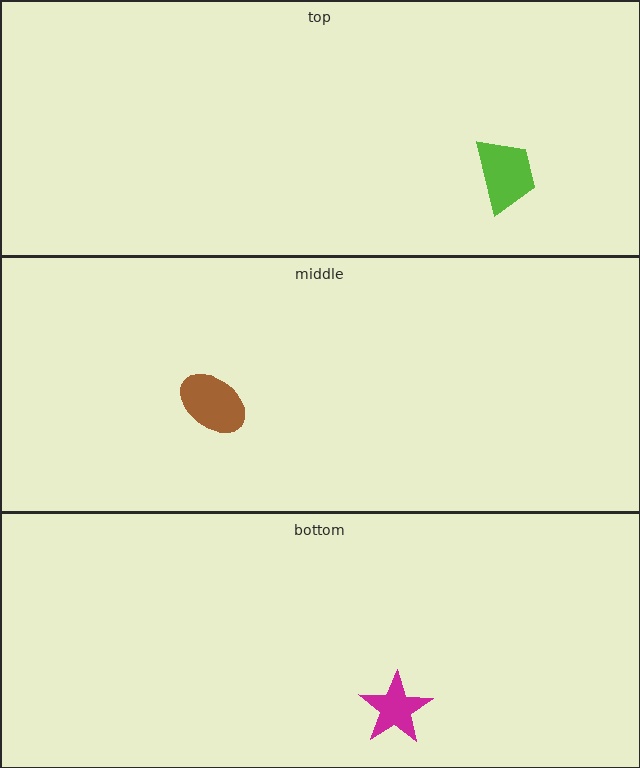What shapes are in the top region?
The lime trapezoid.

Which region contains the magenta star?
The bottom region.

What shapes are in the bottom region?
The magenta star.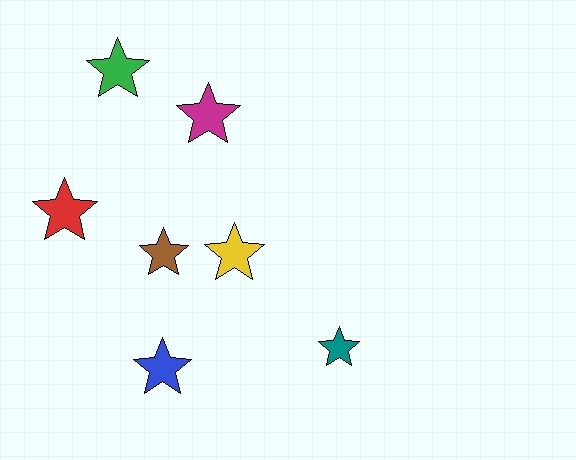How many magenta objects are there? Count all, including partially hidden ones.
There is 1 magenta object.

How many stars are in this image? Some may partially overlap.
There are 7 stars.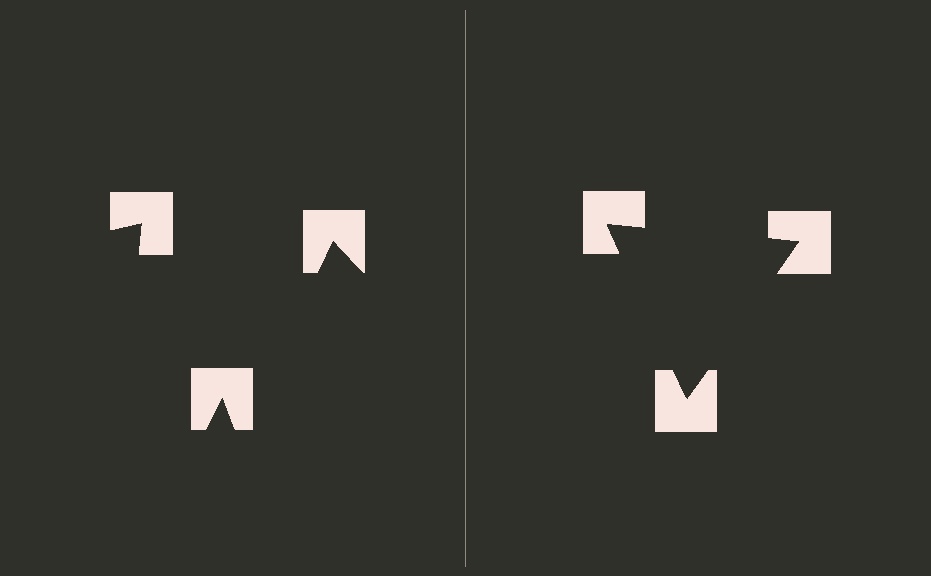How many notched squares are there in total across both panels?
6 — 3 on each side.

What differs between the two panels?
The notched squares are positioned identically on both sides; only the wedge orientations differ. On the right they align to a triangle; on the left they are misaligned.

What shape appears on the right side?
An illusory triangle.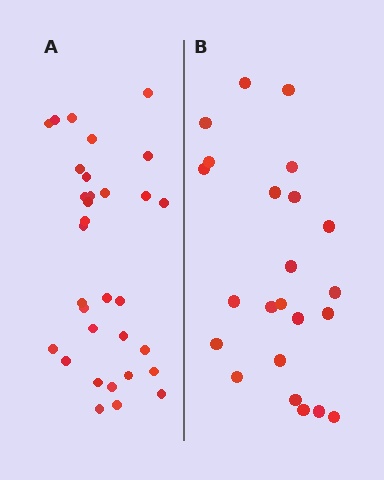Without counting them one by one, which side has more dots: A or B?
Region A (the left region) has more dots.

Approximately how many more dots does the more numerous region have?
Region A has roughly 8 or so more dots than region B.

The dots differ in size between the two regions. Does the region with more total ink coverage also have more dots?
No. Region B has more total ink coverage because its dots are larger, but region A actually contains more individual dots. Total area can be misleading — the number of items is what matters here.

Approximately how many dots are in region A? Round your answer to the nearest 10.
About 30 dots. (The exact count is 32, which rounds to 30.)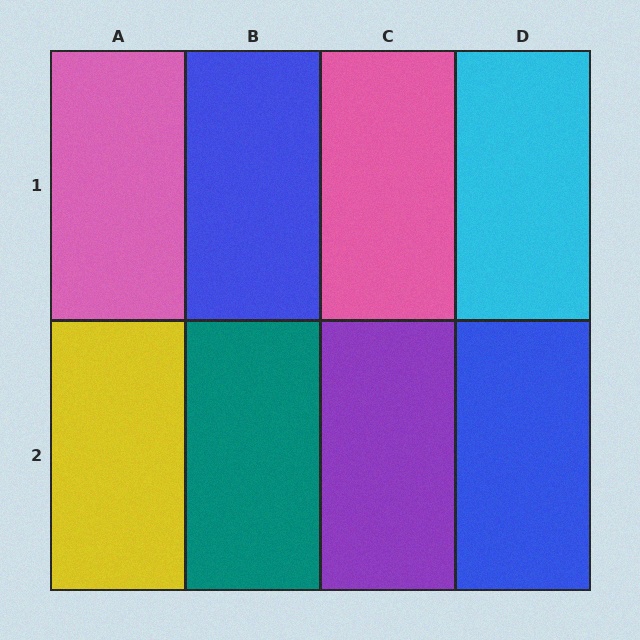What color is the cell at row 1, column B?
Blue.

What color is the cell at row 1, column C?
Pink.